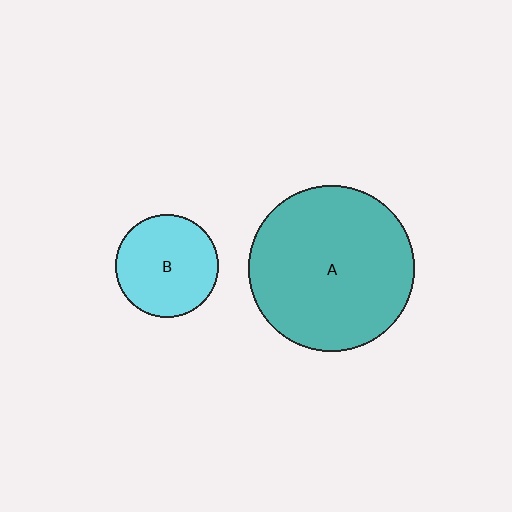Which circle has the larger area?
Circle A (teal).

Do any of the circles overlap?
No, none of the circles overlap.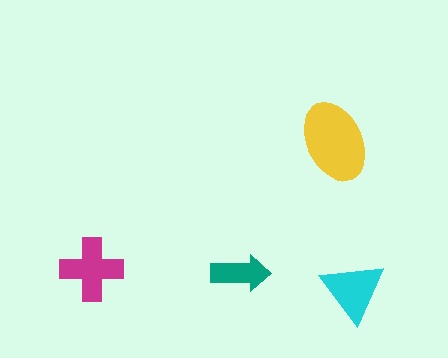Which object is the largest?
The yellow ellipse.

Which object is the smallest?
The teal arrow.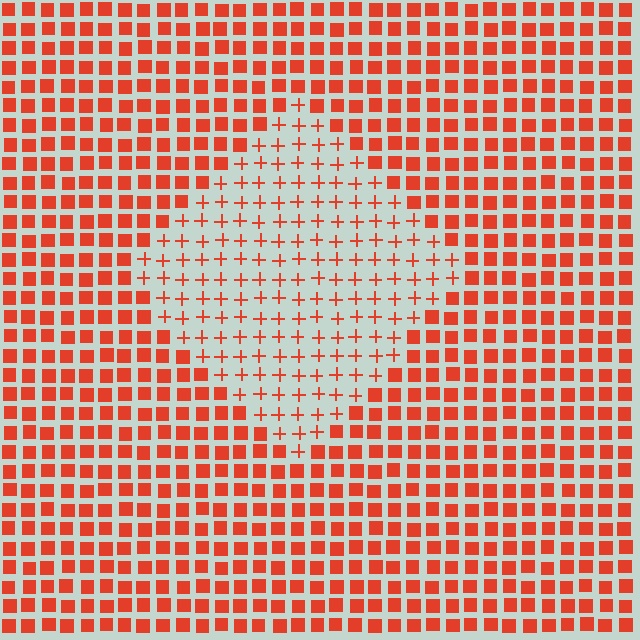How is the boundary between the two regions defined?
The boundary is defined by a change in element shape: plus signs inside vs. squares outside. All elements share the same color and spacing.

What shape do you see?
I see a diamond.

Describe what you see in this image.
The image is filled with small red elements arranged in a uniform grid. A diamond-shaped region contains plus signs, while the surrounding area contains squares. The boundary is defined purely by the change in element shape.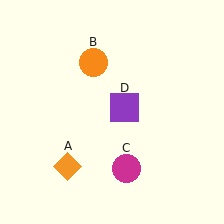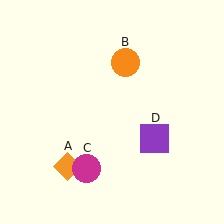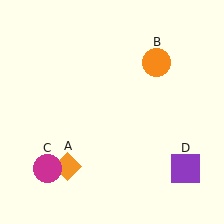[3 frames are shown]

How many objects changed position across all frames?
3 objects changed position: orange circle (object B), magenta circle (object C), purple square (object D).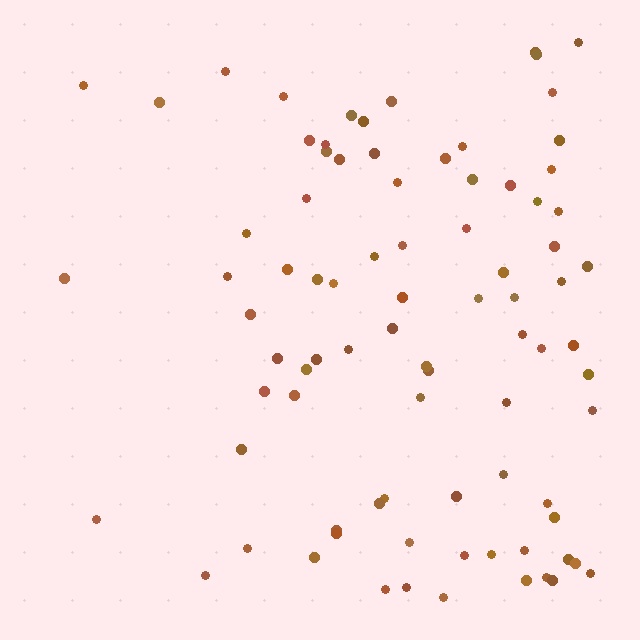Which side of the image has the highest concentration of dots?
The right.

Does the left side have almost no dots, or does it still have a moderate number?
Still a moderate number, just noticeably fewer than the right.